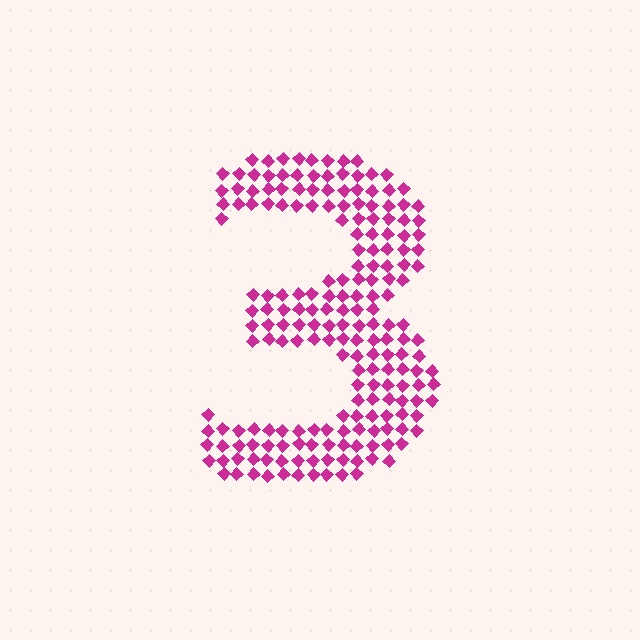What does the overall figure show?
The overall figure shows the digit 3.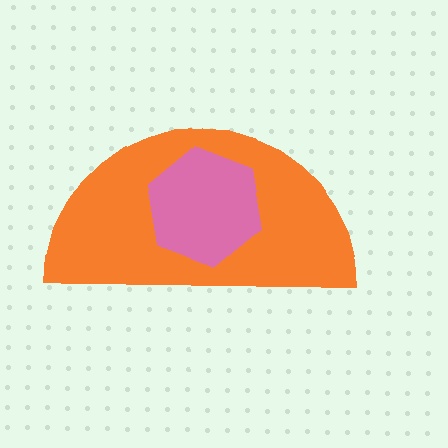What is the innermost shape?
The pink hexagon.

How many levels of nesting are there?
2.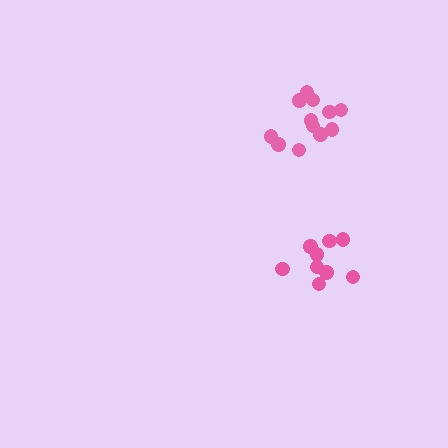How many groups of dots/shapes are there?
There are 2 groups.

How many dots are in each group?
Group 1: 9 dots, Group 2: 12 dots (21 total).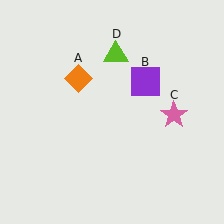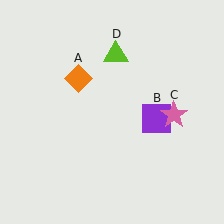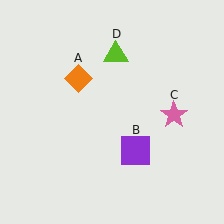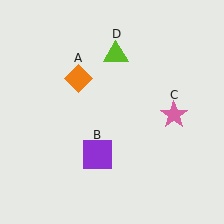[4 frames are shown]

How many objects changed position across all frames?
1 object changed position: purple square (object B).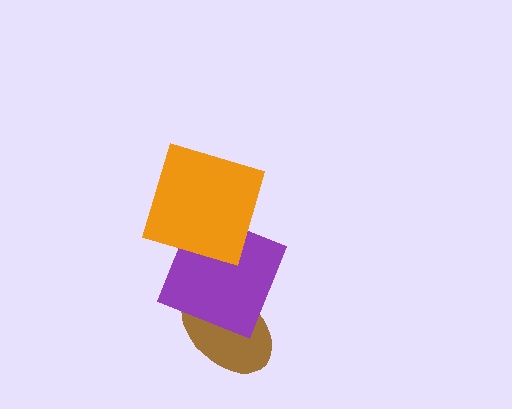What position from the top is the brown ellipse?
The brown ellipse is 3rd from the top.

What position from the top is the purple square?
The purple square is 2nd from the top.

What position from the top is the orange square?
The orange square is 1st from the top.